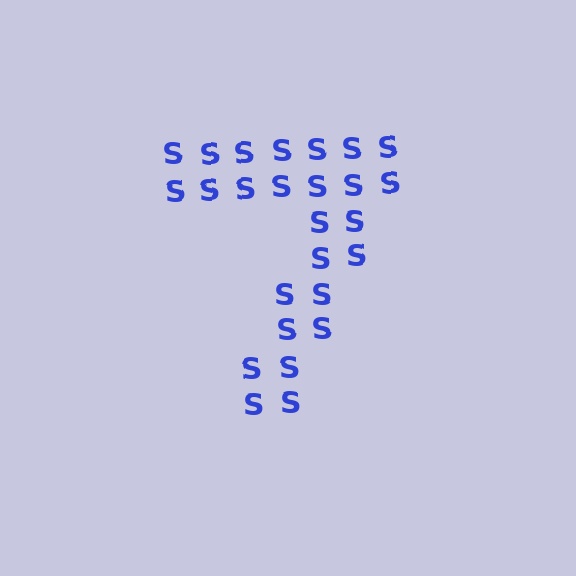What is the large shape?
The large shape is the digit 7.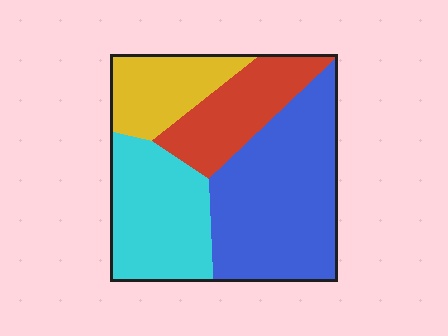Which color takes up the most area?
Blue, at roughly 40%.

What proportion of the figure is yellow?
Yellow takes up less than a sixth of the figure.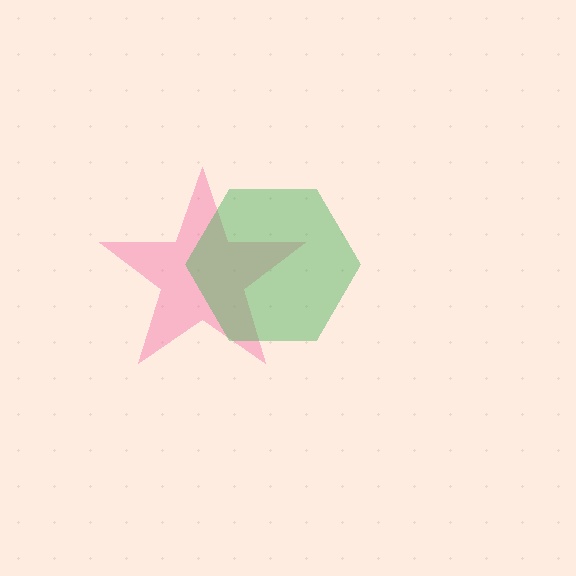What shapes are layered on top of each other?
The layered shapes are: a pink star, a green hexagon.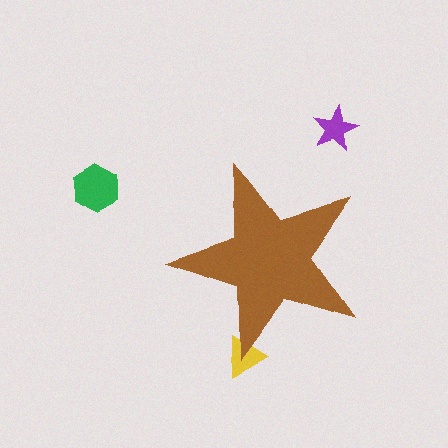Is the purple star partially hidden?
No, the purple star is fully visible.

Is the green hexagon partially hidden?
No, the green hexagon is fully visible.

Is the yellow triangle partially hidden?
Yes, the yellow triangle is partially hidden behind the brown star.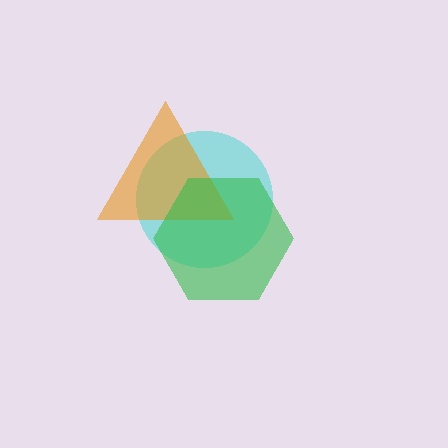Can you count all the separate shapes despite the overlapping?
Yes, there are 3 separate shapes.